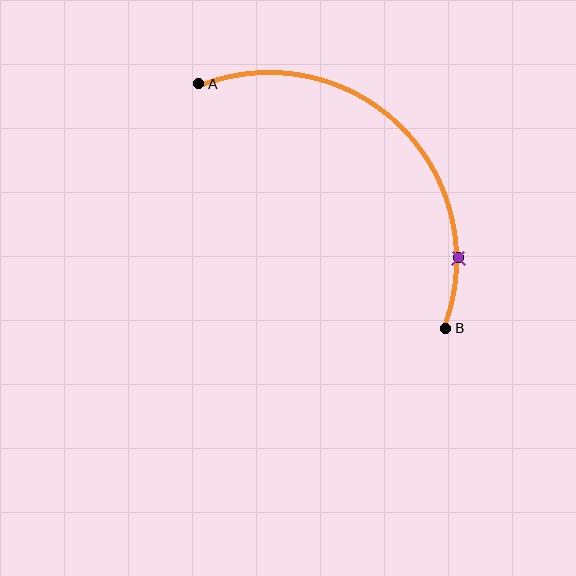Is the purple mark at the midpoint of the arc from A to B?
No. The purple mark lies on the arc but is closer to endpoint B. The arc midpoint would be at the point on the curve equidistant along the arc from both A and B.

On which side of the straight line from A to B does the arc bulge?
The arc bulges above and to the right of the straight line connecting A and B.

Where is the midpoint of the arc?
The arc midpoint is the point on the curve farthest from the straight line joining A and B. It sits above and to the right of that line.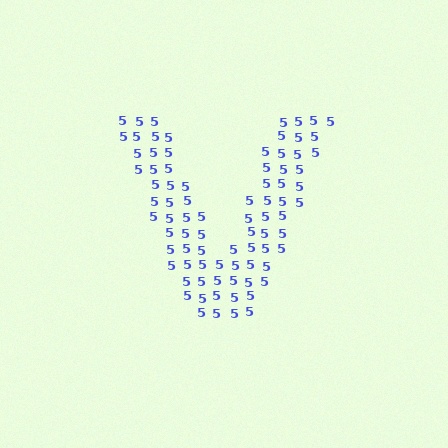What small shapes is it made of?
It is made of small digit 5's.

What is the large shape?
The large shape is the letter V.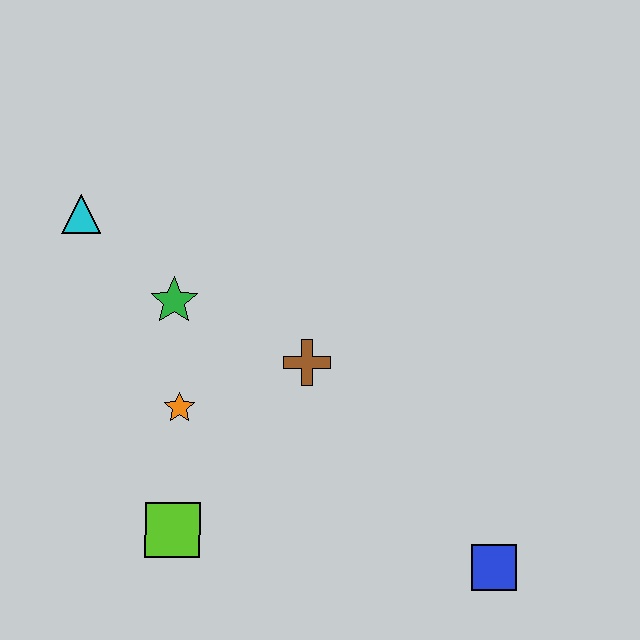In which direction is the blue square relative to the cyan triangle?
The blue square is to the right of the cyan triangle.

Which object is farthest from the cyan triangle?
The blue square is farthest from the cyan triangle.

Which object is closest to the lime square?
The orange star is closest to the lime square.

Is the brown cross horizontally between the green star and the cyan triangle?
No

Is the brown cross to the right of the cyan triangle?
Yes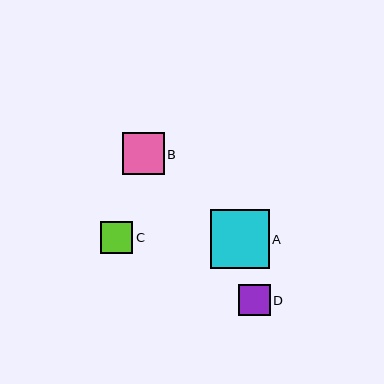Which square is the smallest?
Square D is the smallest with a size of approximately 32 pixels.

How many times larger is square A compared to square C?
Square A is approximately 1.8 times the size of square C.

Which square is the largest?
Square A is the largest with a size of approximately 59 pixels.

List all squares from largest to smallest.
From largest to smallest: A, B, C, D.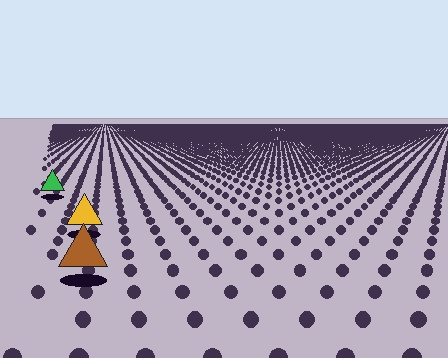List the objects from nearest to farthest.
From nearest to farthest: the brown triangle, the yellow triangle, the green triangle.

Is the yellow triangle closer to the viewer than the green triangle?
Yes. The yellow triangle is closer — you can tell from the texture gradient: the ground texture is coarser near it.